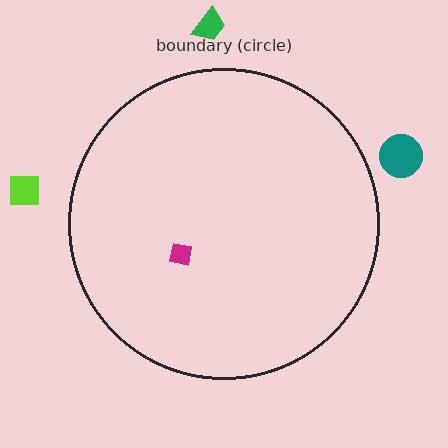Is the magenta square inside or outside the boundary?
Inside.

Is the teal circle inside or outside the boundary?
Outside.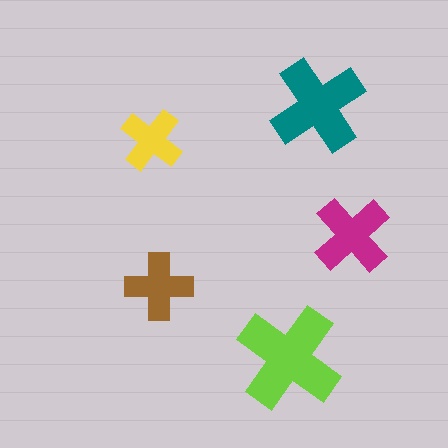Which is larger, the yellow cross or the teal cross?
The teal one.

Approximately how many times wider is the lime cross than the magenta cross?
About 1.5 times wider.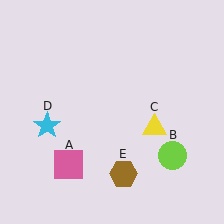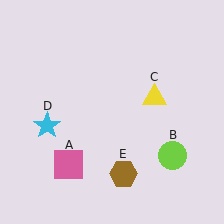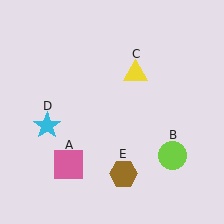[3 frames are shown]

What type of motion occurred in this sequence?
The yellow triangle (object C) rotated counterclockwise around the center of the scene.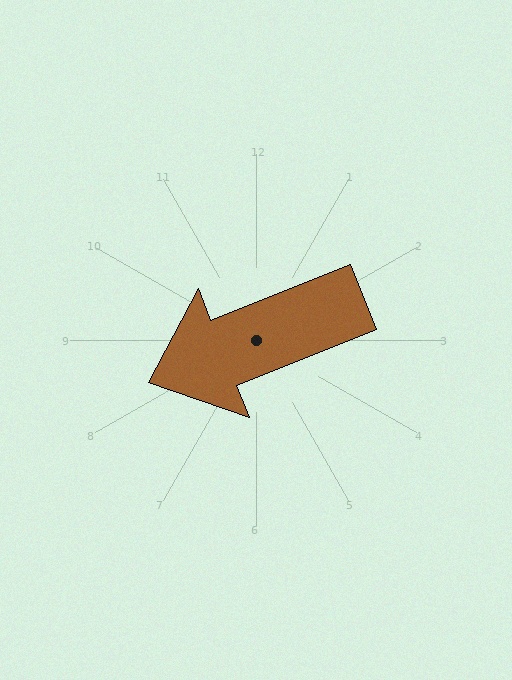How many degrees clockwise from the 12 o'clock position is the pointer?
Approximately 248 degrees.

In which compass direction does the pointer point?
West.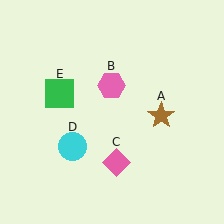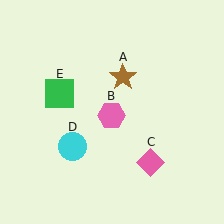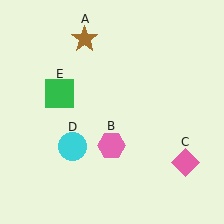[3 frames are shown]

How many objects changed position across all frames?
3 objects changed position: brown star (object A), pink hexagon (object B), pink diamond (object C).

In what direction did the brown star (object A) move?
The brown star (object A) moved up and to the left.